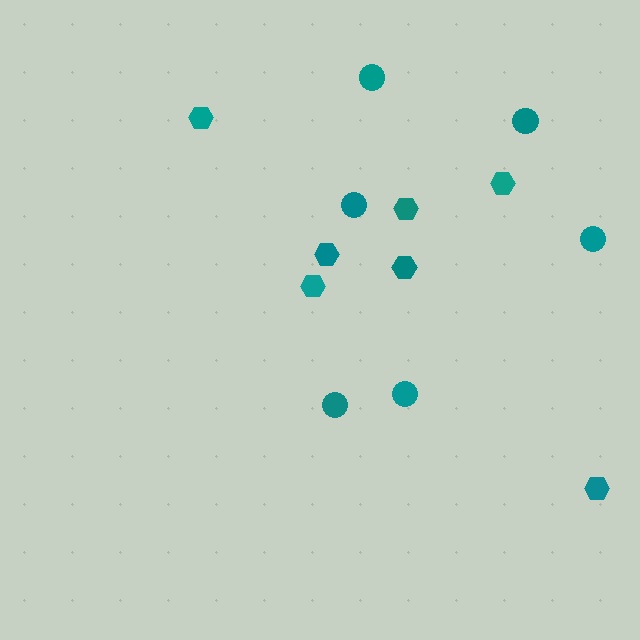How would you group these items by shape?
There are 2 groups: one group of circles (6) and one group of hexagons (7).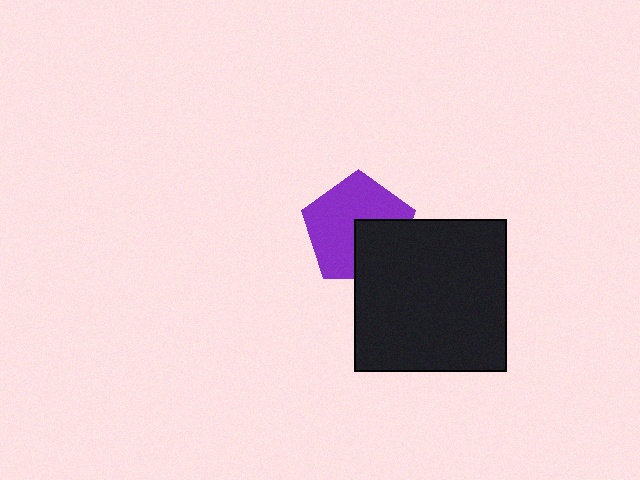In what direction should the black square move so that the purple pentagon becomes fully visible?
The black square should move toward the lower-right. That is the shortest direction to clear the overlap and leave the purple pentagon fully visible.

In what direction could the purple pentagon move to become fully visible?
The purple pentagon could move toward the upper-left. That would shift it out from behind the black square entirely.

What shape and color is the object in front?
The object in front is a black square.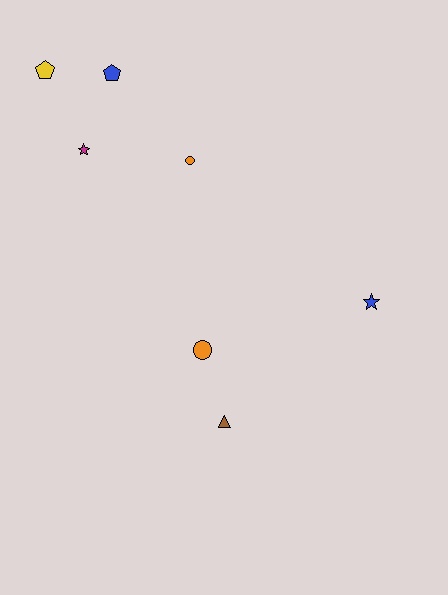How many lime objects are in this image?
There are no lime objects.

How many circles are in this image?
There are 2 circles.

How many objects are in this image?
There are 7 objects.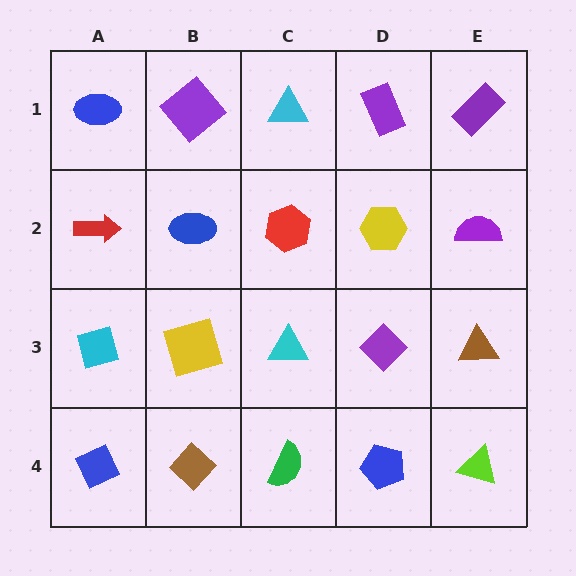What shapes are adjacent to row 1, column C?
A red hexagon (row 2, column C), a purple diamond (row 1, column B), a purple rectangle (row 1, column D).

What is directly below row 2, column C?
A cyan triangle.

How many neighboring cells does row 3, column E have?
3.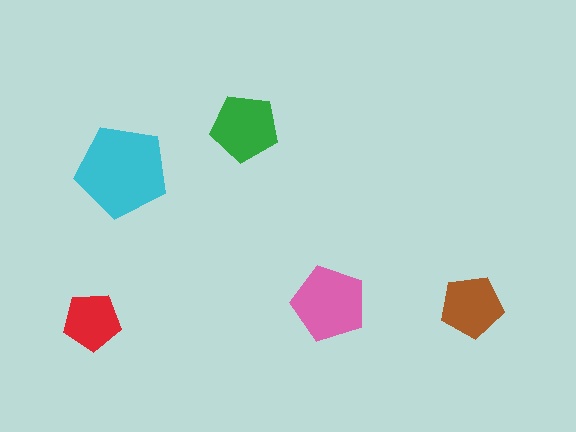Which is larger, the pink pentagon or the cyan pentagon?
The cyan one.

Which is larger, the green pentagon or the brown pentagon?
The green one.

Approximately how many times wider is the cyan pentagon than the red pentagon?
About 1.5 times wider.